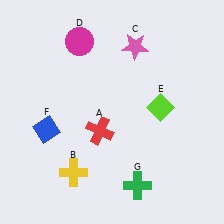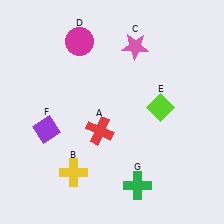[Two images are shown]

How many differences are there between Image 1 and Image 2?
There is 1 difference between the two images.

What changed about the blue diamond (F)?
In Image 1, F is blue. In Image 2, it changed to purple.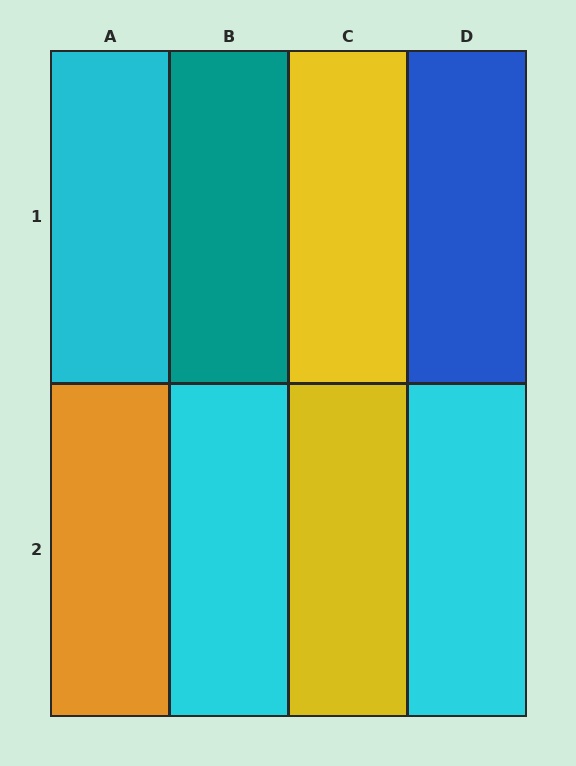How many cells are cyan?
3 cells are cyan.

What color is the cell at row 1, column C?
Yellow.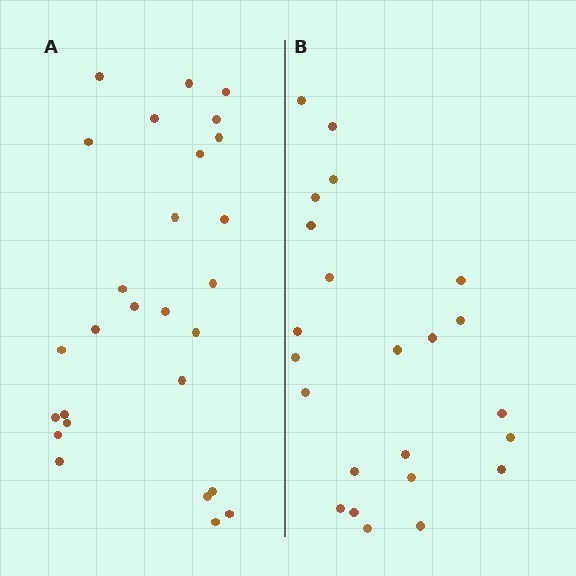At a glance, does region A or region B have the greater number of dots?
Region A (the left region) has more dots.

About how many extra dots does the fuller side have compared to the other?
Region A has about 4 more dots than region B.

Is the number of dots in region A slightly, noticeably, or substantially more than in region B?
Region A has only slightly more — the two regions are fairly close. The ratio is roughly 1.2 to 1.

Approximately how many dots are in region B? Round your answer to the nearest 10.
About 20 dots. (The exact count is 23, which rounds to 20.)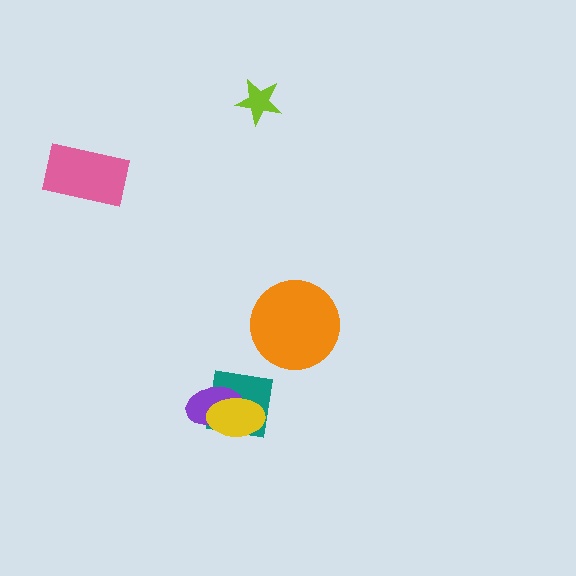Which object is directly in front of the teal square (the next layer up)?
The purple ellipse is directly in front of the teal square.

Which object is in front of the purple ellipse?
The yellow ellipse is in front of the purple ellipse.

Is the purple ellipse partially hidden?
Yes, it is partially covered by another shape.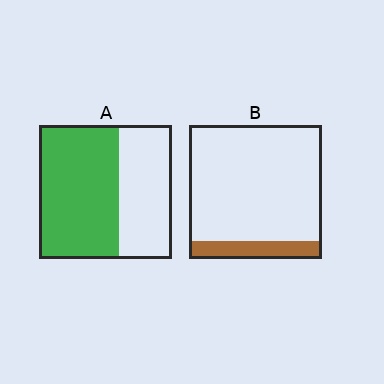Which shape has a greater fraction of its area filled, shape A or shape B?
Shape A.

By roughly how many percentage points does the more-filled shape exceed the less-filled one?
By roughly 45 percentage points (A over B).